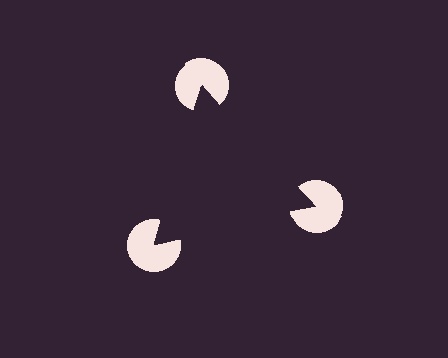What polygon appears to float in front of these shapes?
An illusory triangle — its edges are inferred from the aligned wedge cuts in the pac-man discs, not physically drawn.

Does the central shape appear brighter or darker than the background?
It typically appears slightly darker than the background, even though no actual brightness change is drawn.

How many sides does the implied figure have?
3 sides.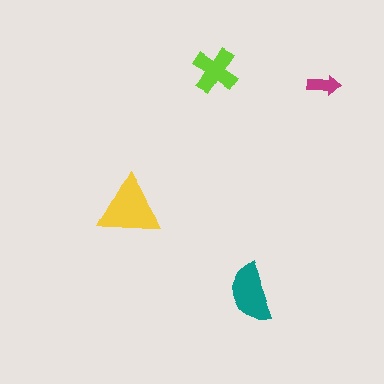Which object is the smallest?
The magenta arrow.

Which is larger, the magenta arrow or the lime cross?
The lime cross.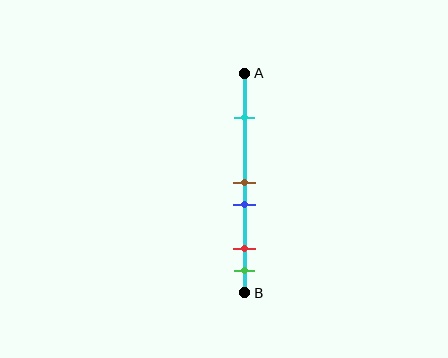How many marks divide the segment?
There are 5 marks dividing the segment.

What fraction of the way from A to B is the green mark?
The green mark is approximately 90% (0.9) of the way from A to B.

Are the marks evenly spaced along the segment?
No, the marks are not evenly spaced.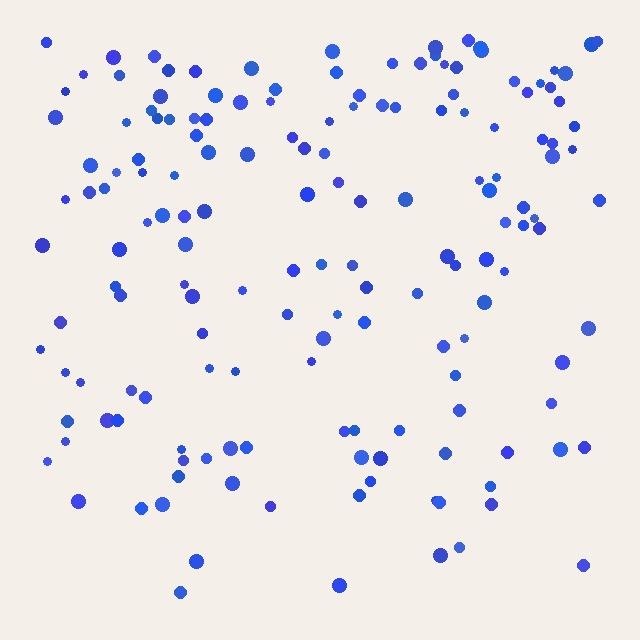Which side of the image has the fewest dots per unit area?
The bottom.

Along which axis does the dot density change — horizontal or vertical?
Vertical.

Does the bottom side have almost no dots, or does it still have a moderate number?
Still a moderate number, just noticeably fewer than the top.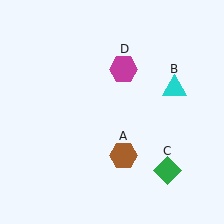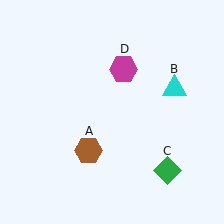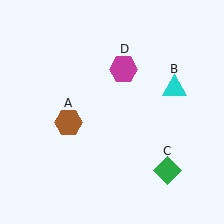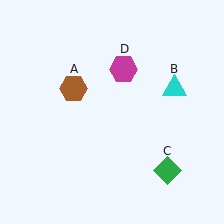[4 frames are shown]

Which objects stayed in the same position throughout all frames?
Cyan triangle (object B) and green diamond (object C) and magenta hexagon (object D) remained stationary.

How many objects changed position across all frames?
1 object changed position: brown hexagon (object A).